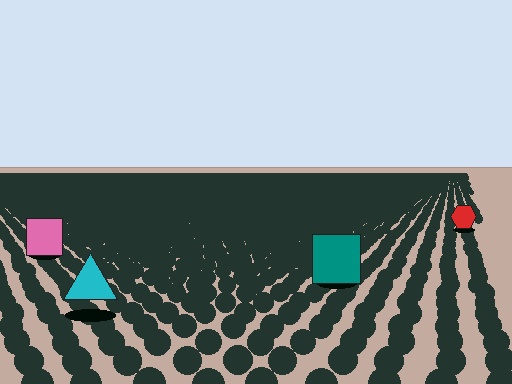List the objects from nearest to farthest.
From nearest to farthest: the cyan triangle, the teal square, the pink square, the red hexagon.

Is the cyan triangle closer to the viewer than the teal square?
Yes. The cyan triangle is closer — you can tell from the texture gradient: the ground texture is coarser near it.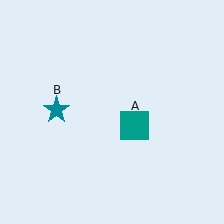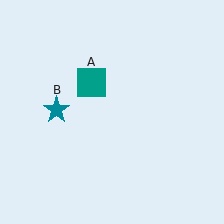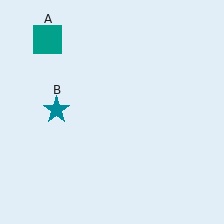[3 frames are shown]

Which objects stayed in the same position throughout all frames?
Teal star (object B) remained stationary.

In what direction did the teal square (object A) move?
The teal square (object A) moved up and to the left.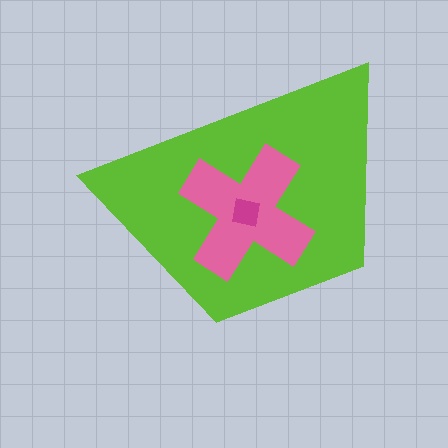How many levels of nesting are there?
3.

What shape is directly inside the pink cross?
The magenta square.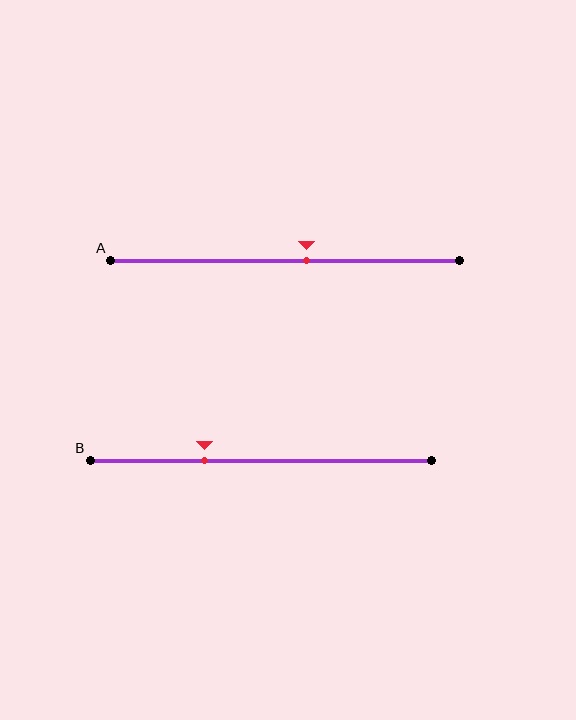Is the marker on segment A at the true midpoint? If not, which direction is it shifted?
No, the marker on segment A is shifted to the right by about 6% of the segment length.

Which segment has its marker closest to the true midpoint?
Segment A has its marker closest to the true midpoint.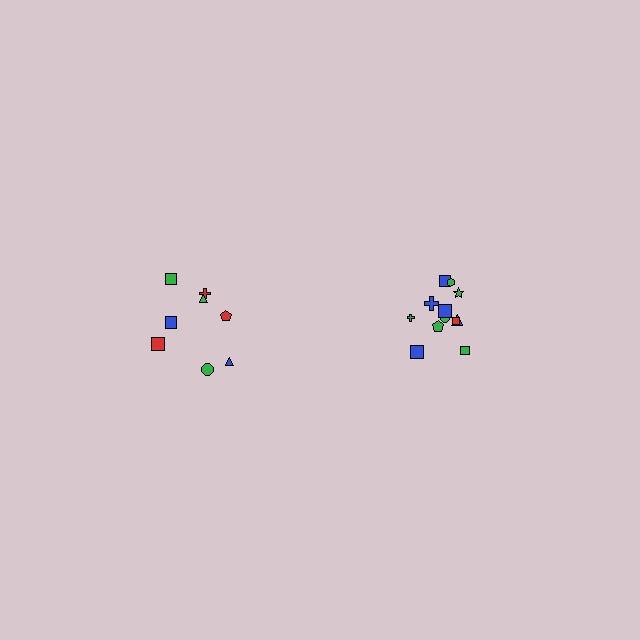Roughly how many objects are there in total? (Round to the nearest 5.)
Roughly 20 objects in total.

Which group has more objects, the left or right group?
The right group.